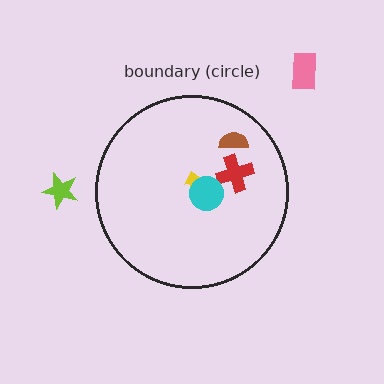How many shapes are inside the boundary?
4 inside, 2 outside.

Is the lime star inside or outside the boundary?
Outside.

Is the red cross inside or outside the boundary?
Inside.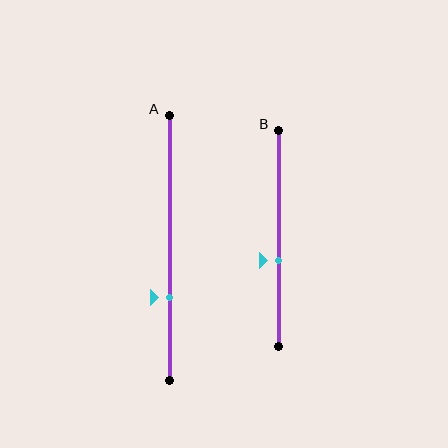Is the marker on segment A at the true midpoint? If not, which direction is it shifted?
No, the marker on segment A is shifted downward by about 19% of the segment length.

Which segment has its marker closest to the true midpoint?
Segment B has its marker closest to the true midpoint.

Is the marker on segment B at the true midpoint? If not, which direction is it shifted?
No, the marker on segment B is shifted downward by about 10% of the segment length.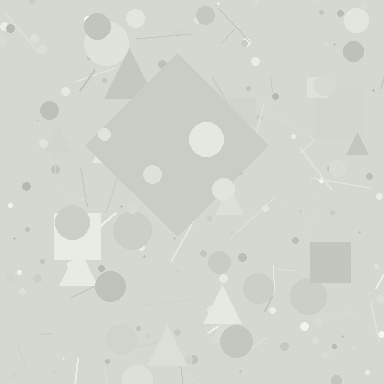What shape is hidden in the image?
A diamond is hidden in the image.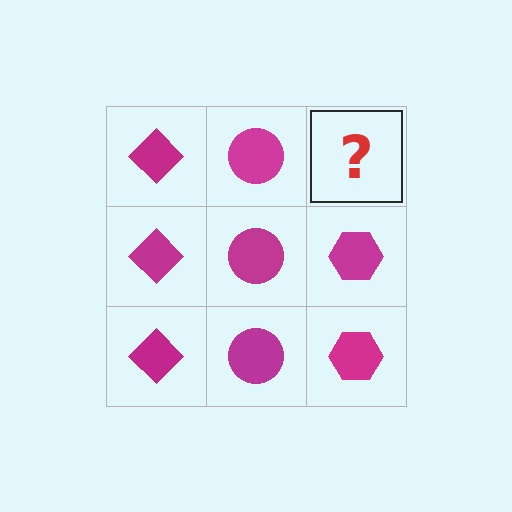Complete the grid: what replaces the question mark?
The question mark should be replaced with a magenta hexagon.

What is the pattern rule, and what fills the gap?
The rule is that each column has a consistent shape. The gap should be filled with a magenta hexagon.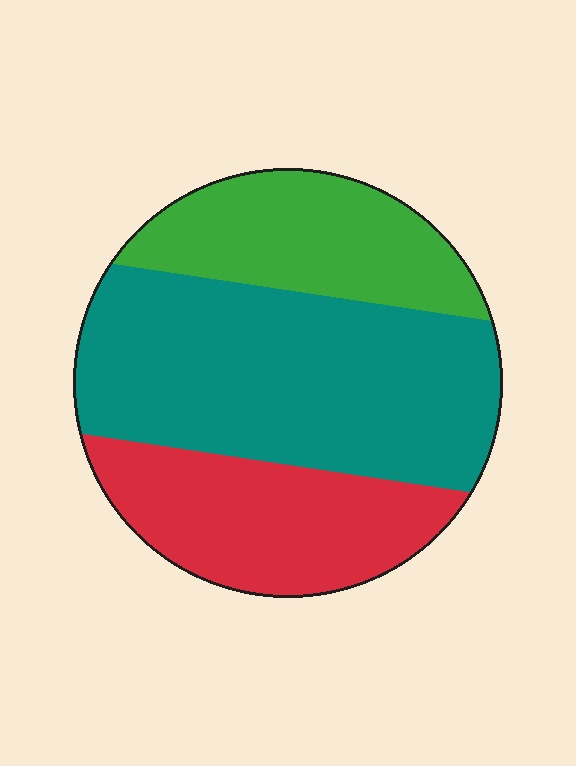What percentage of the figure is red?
Red takes up between a quarter and a half of the figure.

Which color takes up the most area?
Teal, at roughly 50%.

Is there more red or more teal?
Teal.